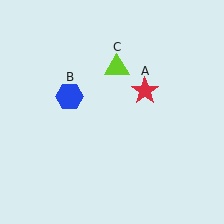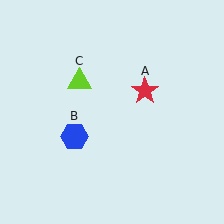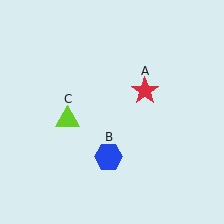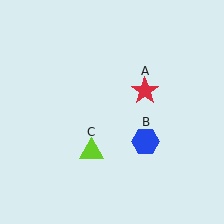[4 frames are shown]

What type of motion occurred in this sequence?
The blue hexagon (object B), lime triangle (object C) rotated counterclockwise around the center of the scene.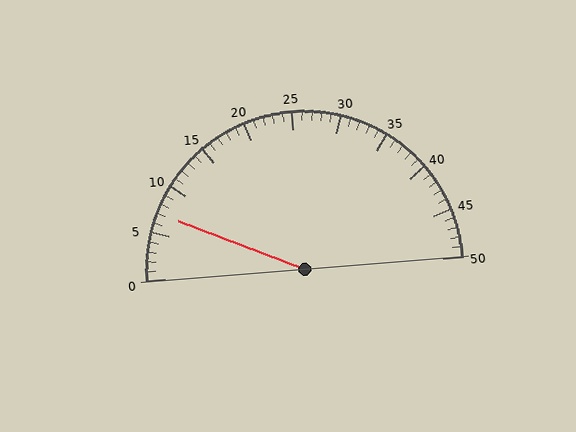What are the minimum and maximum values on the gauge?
The gauge ranges from 0 to 50.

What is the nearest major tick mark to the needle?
The nearest major tick mark is 5.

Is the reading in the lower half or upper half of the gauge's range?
The reading is in the lower half of the range (0 to 50).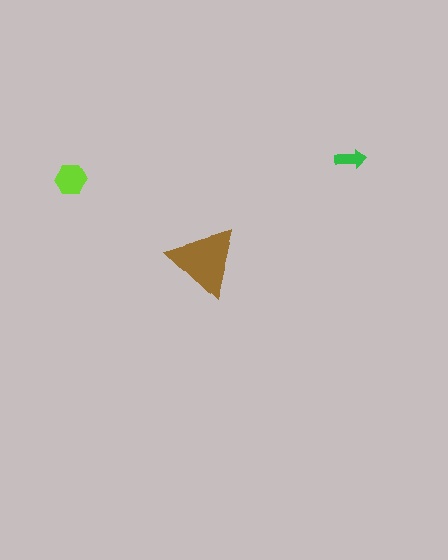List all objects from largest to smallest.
The brown triangle, the lime hexagon, the green arrow.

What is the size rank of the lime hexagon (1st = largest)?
2nd.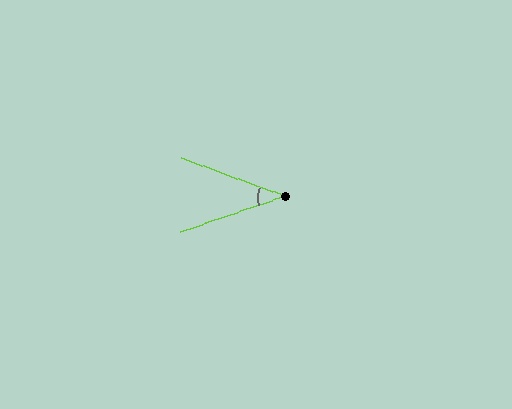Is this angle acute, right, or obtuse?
It is acute.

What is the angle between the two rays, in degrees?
Approximately 39 degrees.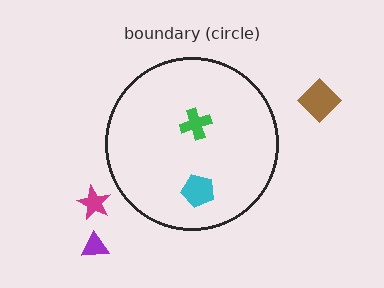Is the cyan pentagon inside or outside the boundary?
Inside.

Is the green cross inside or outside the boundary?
Inside.